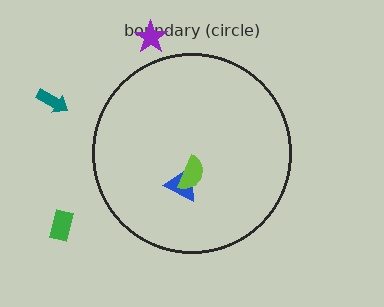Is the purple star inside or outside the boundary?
Outside.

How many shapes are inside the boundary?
2 inside, 3 outside.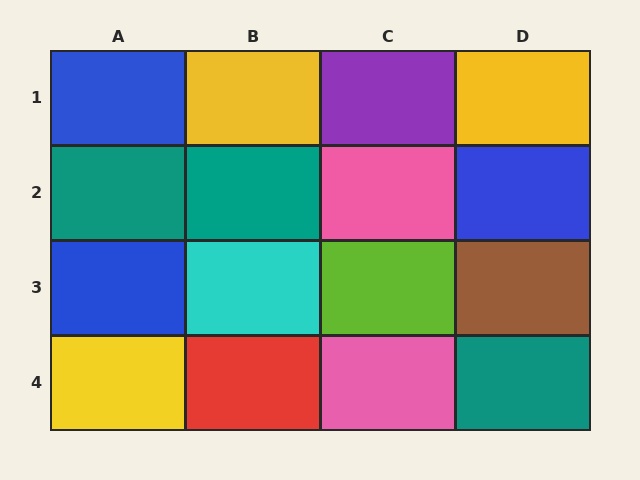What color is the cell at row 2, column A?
Teal.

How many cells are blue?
3 cells are blue.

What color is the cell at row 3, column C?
Lime.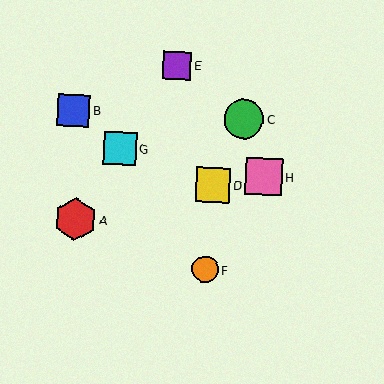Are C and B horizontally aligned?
Yes, both are at y≈119.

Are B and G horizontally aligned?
No, B is at y≈110 and G is at y≈148.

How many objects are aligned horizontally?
2 objects (B, C) are aligned horizontally.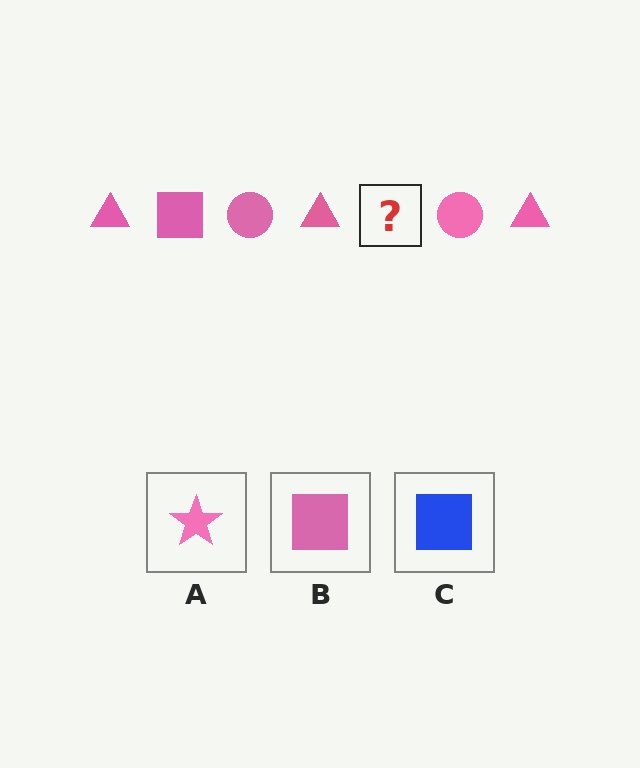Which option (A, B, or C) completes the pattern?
B.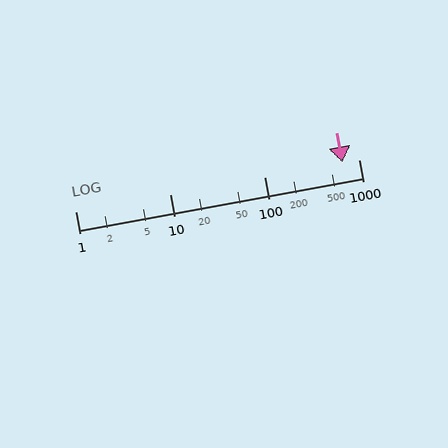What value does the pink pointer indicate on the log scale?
The pointer indicates approximately 680.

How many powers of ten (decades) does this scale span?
The scale spans 3 decades, from 1 to 1000.